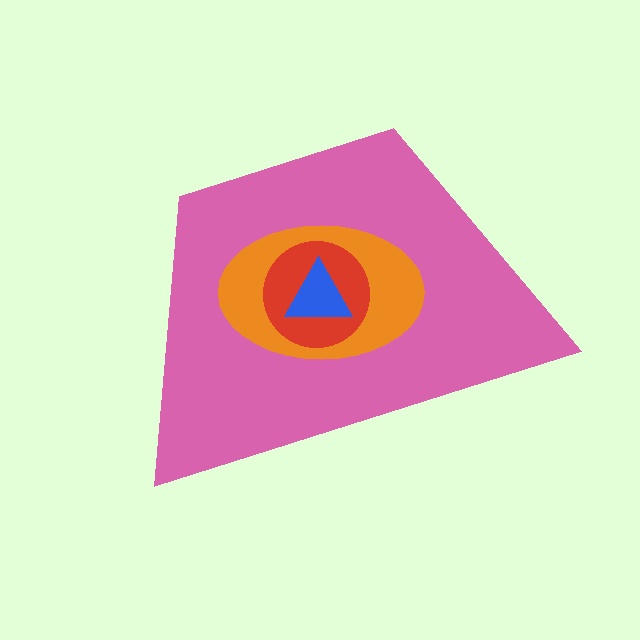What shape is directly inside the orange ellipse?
The red circle.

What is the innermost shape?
The blue triangle.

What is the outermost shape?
The pink trapezoid.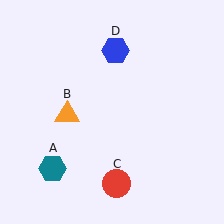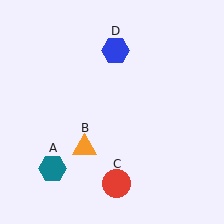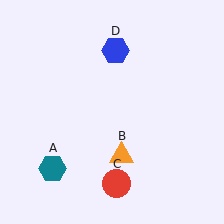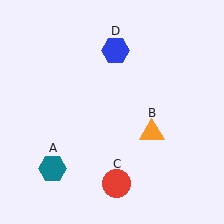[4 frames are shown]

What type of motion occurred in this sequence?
The orange triangle (object B) rotated counterclockwise around the center of the scene.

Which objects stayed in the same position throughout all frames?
Teal hexagon (object A) and red circle (object C) and blue hexagon (object D) remained stationary.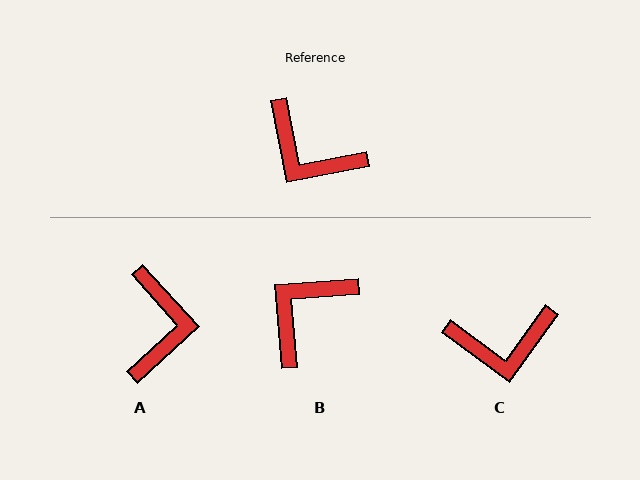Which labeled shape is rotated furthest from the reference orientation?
A, about 121 degrees away.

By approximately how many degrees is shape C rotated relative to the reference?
Approximately 43 degrees counter-clockwise.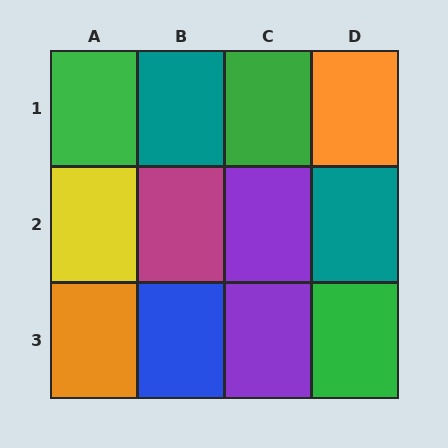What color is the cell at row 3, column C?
Purple.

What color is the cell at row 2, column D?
Teal.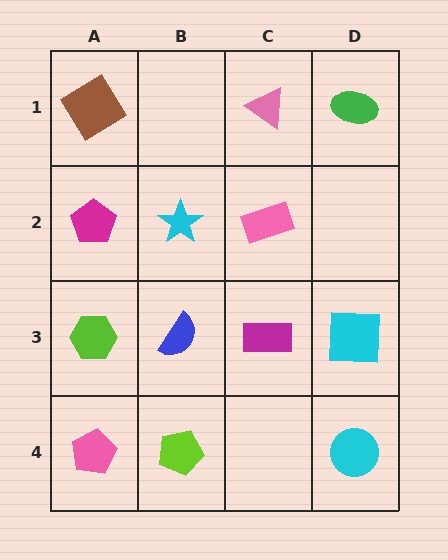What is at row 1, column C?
A pink triangle.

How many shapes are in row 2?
3 shapes.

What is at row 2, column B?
A cyan star.